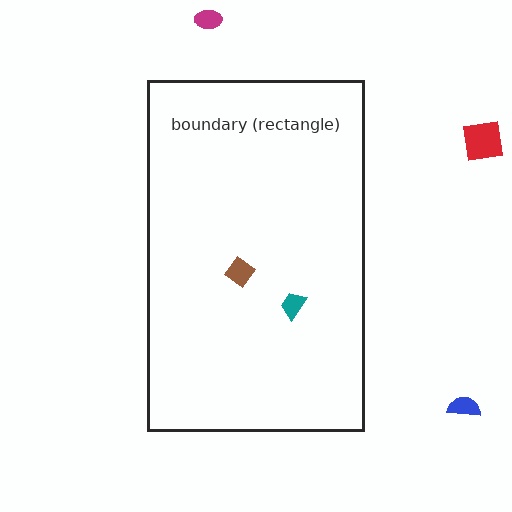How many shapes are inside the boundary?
2 inside, 3 outside.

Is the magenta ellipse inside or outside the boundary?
Outside.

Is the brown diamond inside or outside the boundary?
Inside.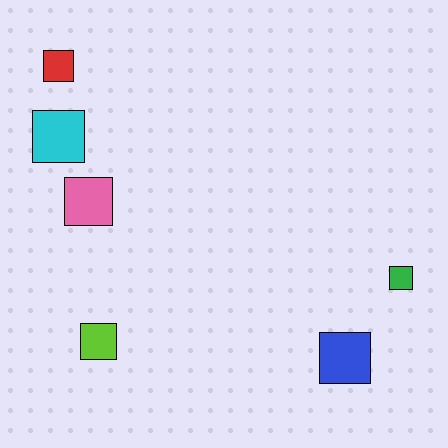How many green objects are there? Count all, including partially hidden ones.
There is 1 green object.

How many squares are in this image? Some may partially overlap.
There are 6 squares.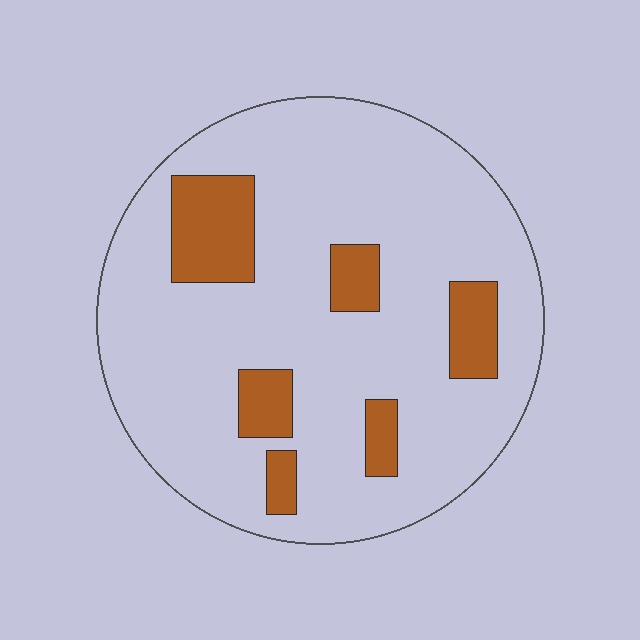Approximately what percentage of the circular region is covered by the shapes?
Approximately 15%.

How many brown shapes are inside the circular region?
6.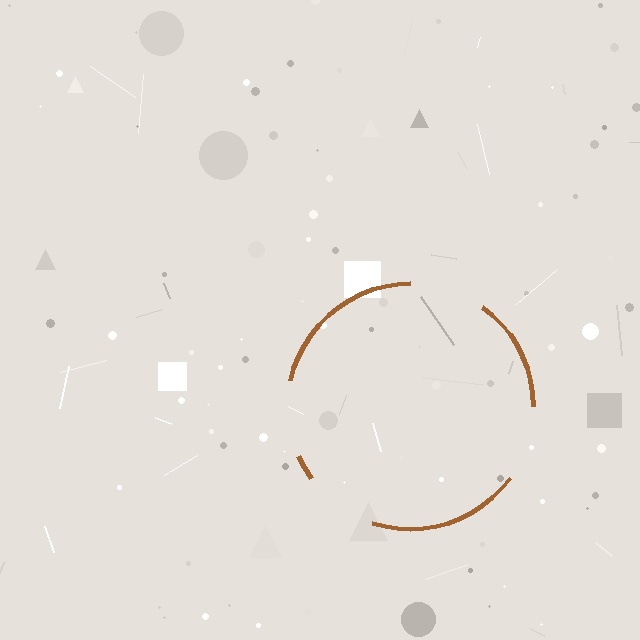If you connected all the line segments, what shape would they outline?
They would outline a circle.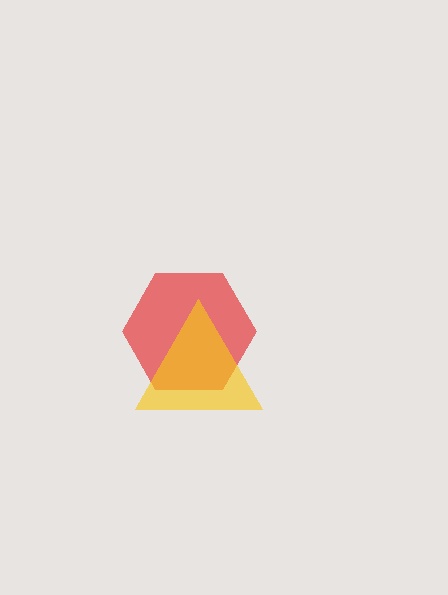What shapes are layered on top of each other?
The layered shapes are: a red hexagon, a yellow triangle.